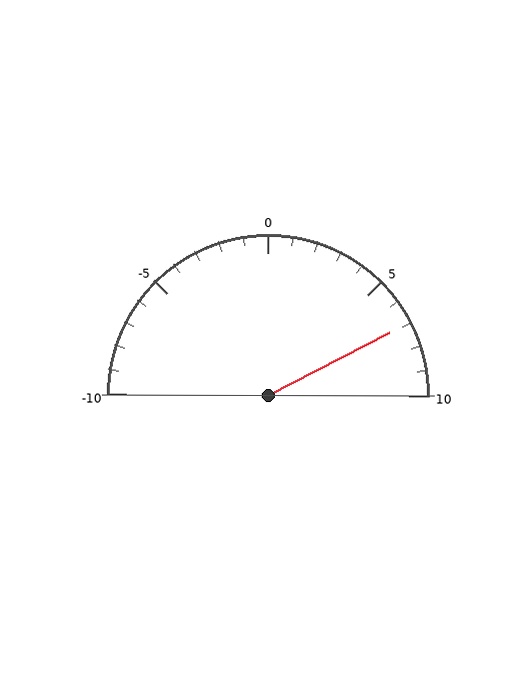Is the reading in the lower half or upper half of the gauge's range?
The reading is in the upper half of the range (-10 to 10).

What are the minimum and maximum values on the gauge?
The gauge ranges from -10 to 10.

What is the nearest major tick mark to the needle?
The nearest major tick mark is 5.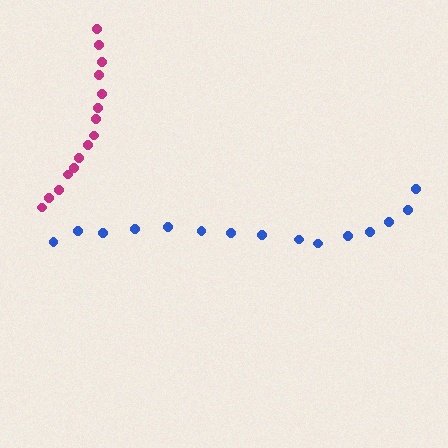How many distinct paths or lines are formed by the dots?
There are 2 distinct paths.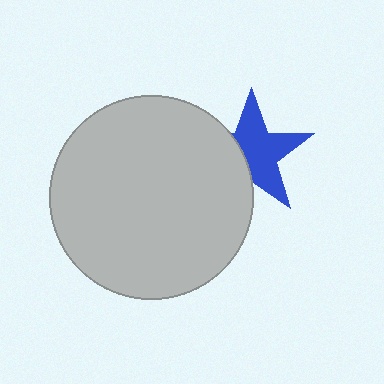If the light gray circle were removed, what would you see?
You would see the complete blue star.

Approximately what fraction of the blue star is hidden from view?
Roughly 37% of the blue star is hidden behind the light gray circle.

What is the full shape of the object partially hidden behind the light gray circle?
The partially hidden object is a blue star.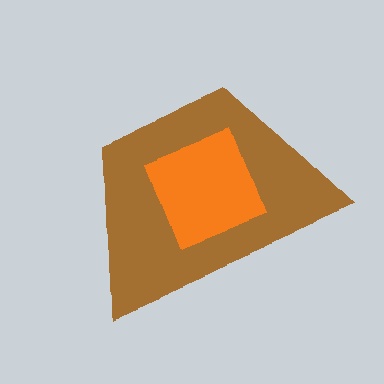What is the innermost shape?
The orange square.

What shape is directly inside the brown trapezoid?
The orange square.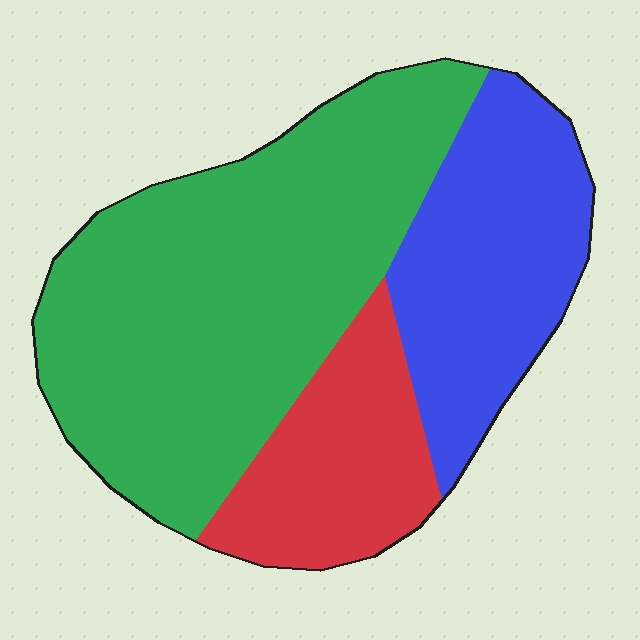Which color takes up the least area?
Red, at roughly 20%.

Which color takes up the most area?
Green, at roughly 55%.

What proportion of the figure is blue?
Blue covers roughly 25% of the figure.